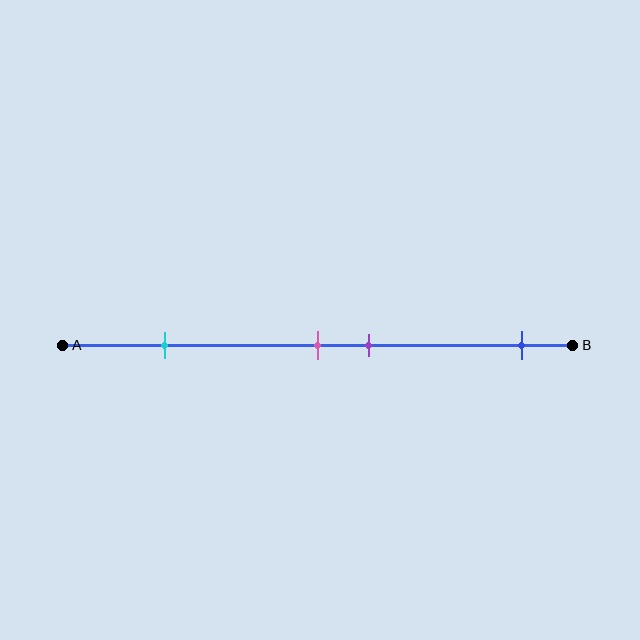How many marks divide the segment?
There are 4 marks dividing the segment.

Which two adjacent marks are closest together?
The pink and purple marks are the closest adjacent pair.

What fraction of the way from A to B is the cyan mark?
The cyan mark is approximately 20% (0.2) of the way from A to B.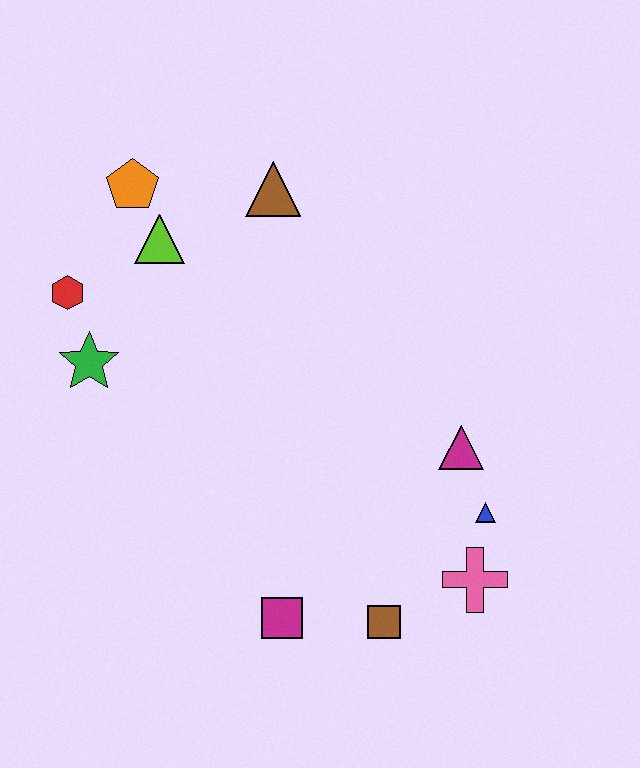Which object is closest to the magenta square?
The brown square is closest to the magenta square.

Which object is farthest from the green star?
The pink cross is farthest from the green star.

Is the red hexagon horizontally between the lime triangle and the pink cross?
No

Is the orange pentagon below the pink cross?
No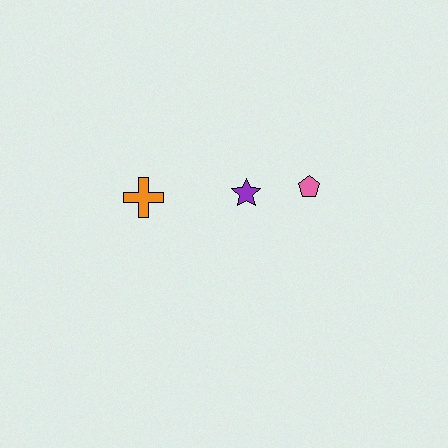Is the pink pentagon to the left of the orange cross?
No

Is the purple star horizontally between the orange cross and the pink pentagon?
Yes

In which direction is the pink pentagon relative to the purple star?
The pink pentagon is to the right of the purple star.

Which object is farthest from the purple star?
The orange cross is farthest from the purple star.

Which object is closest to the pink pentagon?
The purple star is closest to the pink pentagon.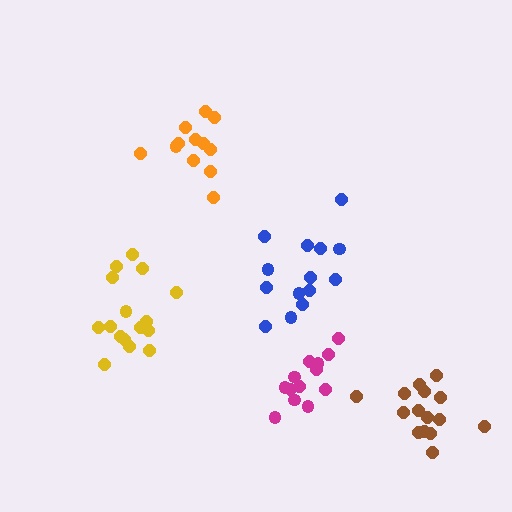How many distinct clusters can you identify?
There are 5 distinct clusters.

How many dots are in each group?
Group 1: 12 dots, Group 2: 13 dots, Group 3: 14 dots, Group 4: 16 dots, Group 5: 15 dots (70 total).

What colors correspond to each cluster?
The clusters are colored: orange, magenta, blue, yellow, brown.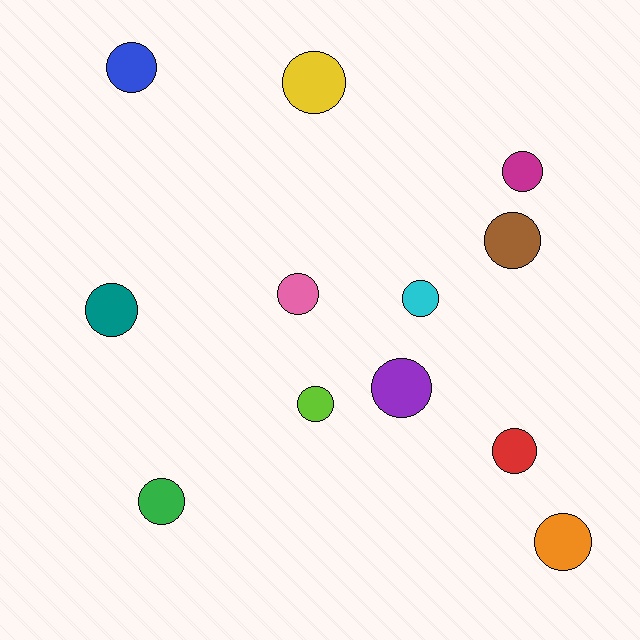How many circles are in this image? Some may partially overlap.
There are 12 circles.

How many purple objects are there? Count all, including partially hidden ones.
There is 1 purple object.